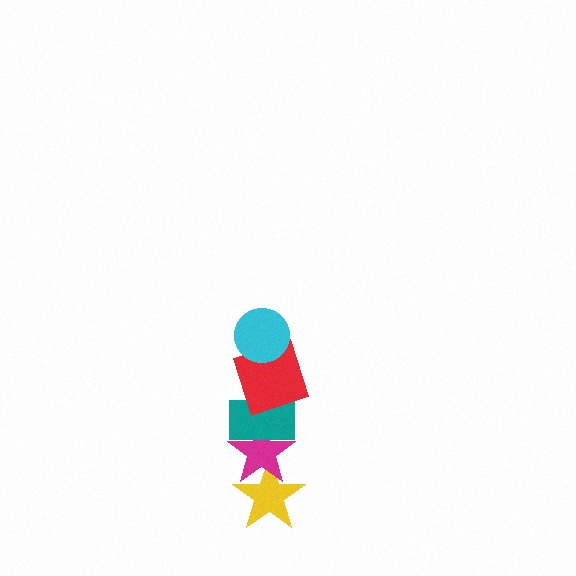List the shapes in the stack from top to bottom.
From top to bottom: the cyan circle, the red square, the teal rectangle, the magenta star, the yellow star.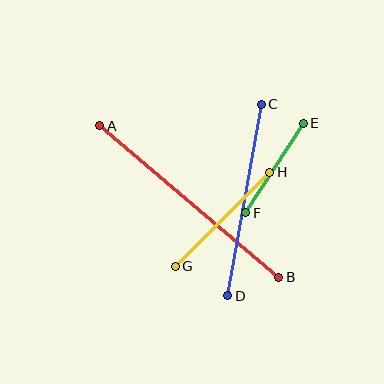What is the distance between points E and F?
The distance is approximately 106 pixels.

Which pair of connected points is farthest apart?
Points A and B are farthest apart.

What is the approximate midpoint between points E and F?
The midpoint is at approximately (275, 168) pixels.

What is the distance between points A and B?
The distance is approximately 235 pixels.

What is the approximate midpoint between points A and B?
The midpoint is at approximately (189, 202) pixels.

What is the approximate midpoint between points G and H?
The midpoint is at approximately (223, 219) pixels.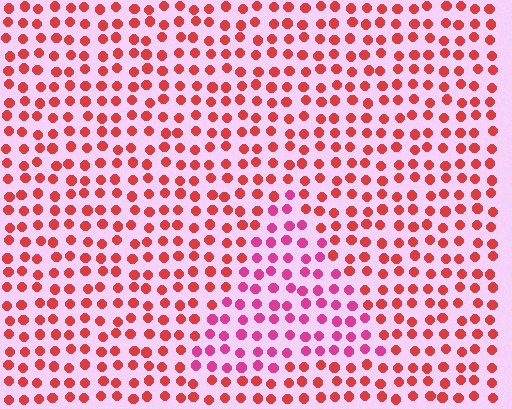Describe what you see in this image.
The image is filled with small red elements in a uniform arrangement. A triangle-shaped region is visible where the elements are tinted to a slightly different hue, forming a subtle color boundary.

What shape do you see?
I see a triangle.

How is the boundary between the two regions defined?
The boundary is defined purely by a slight shift in hue (about 33 degrees). Spacing, size, and orientation are identical on both sides.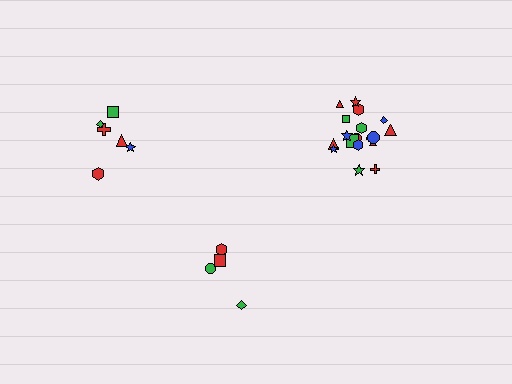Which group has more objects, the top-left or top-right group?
The top-right group.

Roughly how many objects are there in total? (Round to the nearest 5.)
Roughly 30 objects in total.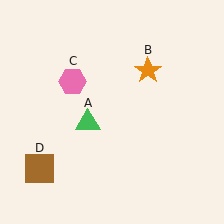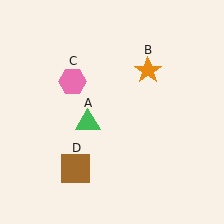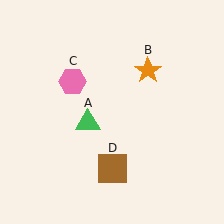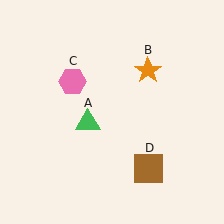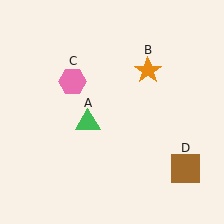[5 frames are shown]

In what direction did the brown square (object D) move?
The brown square (object D) moved right.